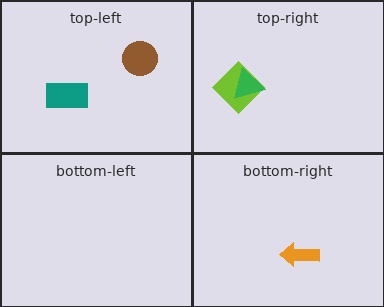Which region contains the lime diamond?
The top-right region.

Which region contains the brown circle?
The top-left region.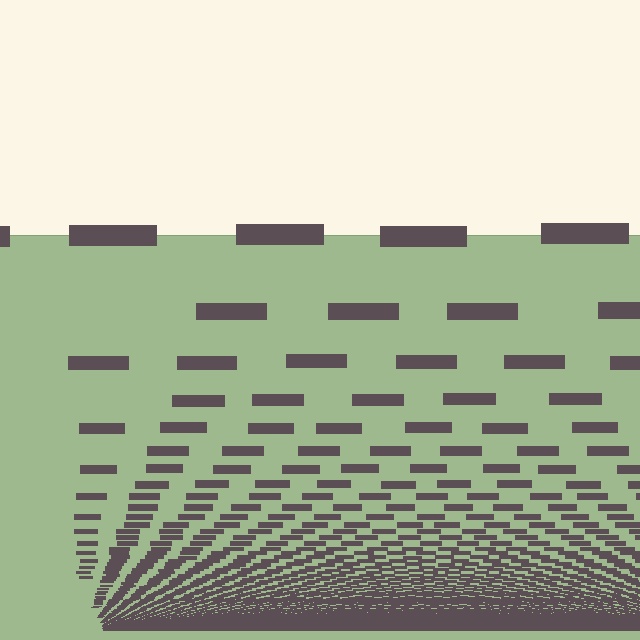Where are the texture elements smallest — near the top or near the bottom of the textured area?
Near the bottom.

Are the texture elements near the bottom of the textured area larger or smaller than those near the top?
Smaller. The gradient is inverted — elements near the bottom are smaller and denser.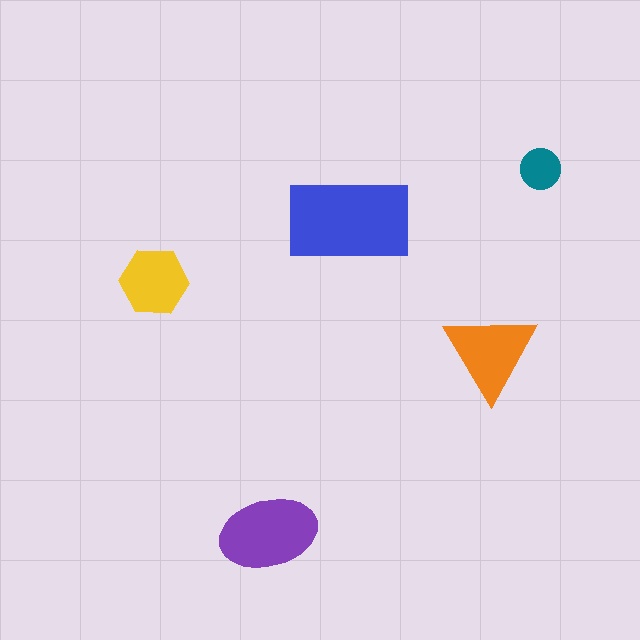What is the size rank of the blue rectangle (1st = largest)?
1st.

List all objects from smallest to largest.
The teal circle, the yellow hexagon, the orange triangle, the purple ellipse, the blue rectangle.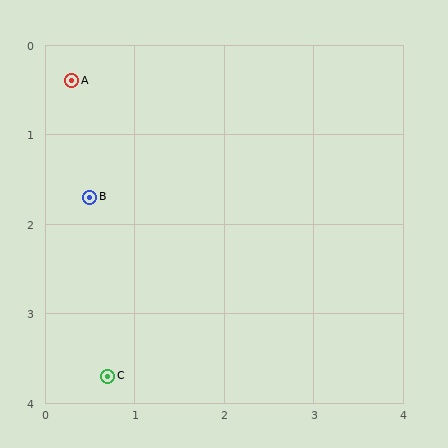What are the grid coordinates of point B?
Point B is at approximately (0.5, 1.7).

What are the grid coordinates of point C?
Point C is at approximately (0.7, 3.7).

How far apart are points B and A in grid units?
Points B and A are about 1.3 grid units apart.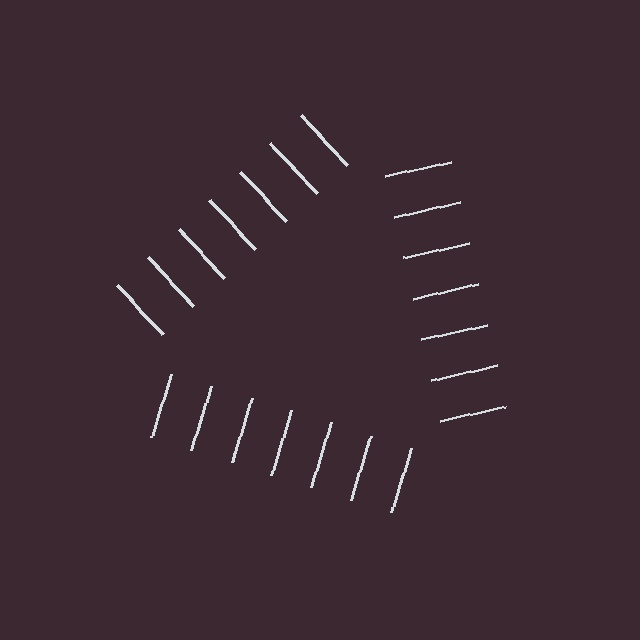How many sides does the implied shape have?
3 sides — the line-ends trace a triangle.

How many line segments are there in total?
21 — 7 along each of the 3 edges.